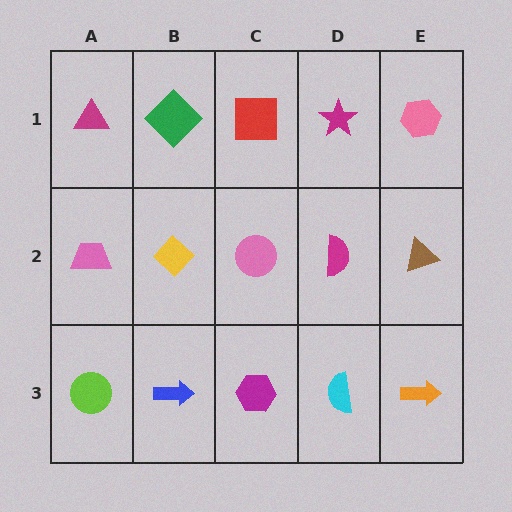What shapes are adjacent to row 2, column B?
A green diamond (row 1, column B), a blue arrow (row 3, column B), a pink trapezoid (row 2, column A), a pink circle (row 2, column C).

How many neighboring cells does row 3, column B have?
3.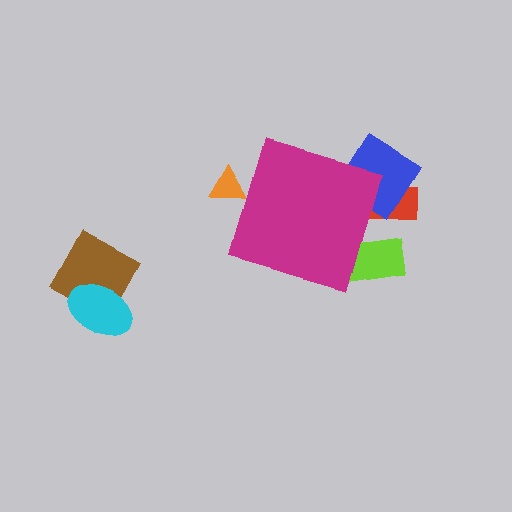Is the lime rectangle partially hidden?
Yes, the lime rectangle is partially hidden behind the magenta diamond.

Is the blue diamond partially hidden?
Yes, the blue diamond is partially hidden behind the magenta diamond.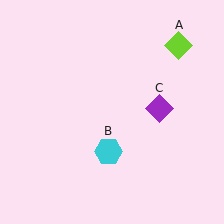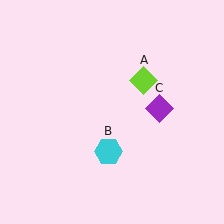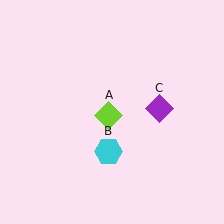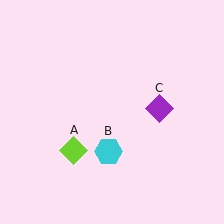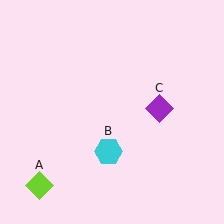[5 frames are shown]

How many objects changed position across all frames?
1 object changed position: lime diamond (object A).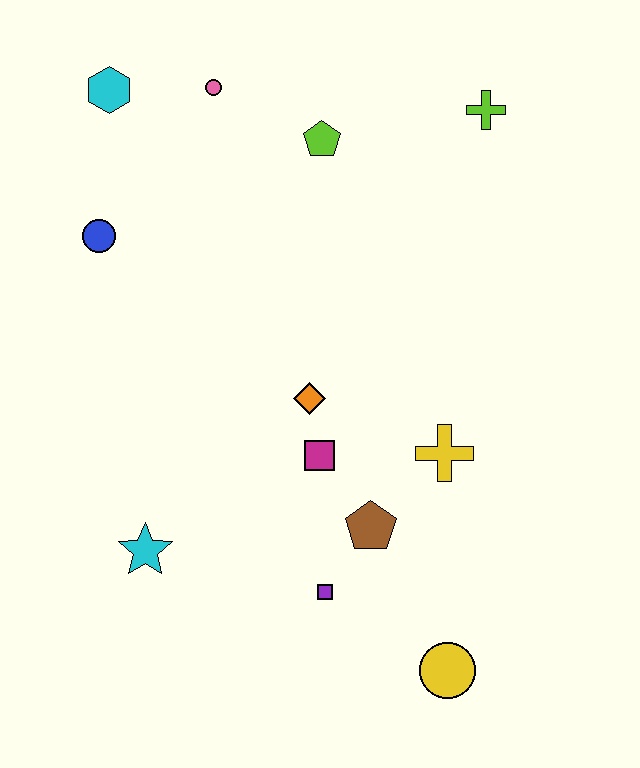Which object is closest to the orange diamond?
The magenta square is closest to the orange diamond.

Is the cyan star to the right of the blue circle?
Yes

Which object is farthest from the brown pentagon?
The cyan hexagon is farthest from the brown pentagon.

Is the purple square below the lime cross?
Yes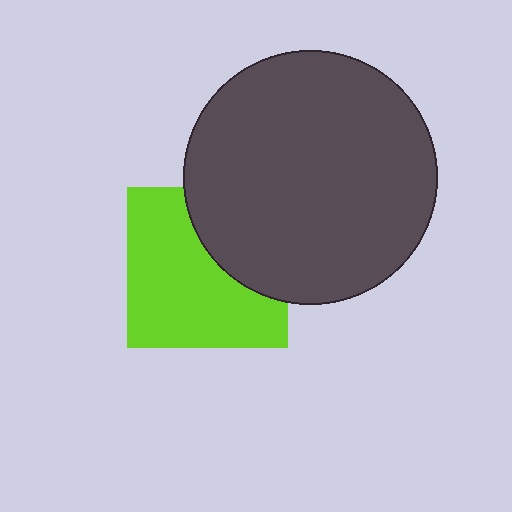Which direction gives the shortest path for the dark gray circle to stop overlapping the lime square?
Moving toward the upper-right gives the shortest separation.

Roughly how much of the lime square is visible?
Most of it is visible (roughly 66%).